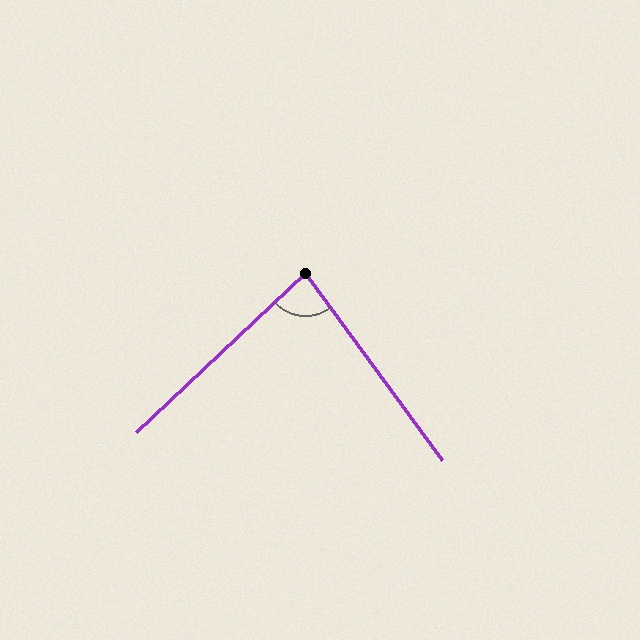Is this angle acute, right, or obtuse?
It is acute.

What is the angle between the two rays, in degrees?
Approximately 83 degrees.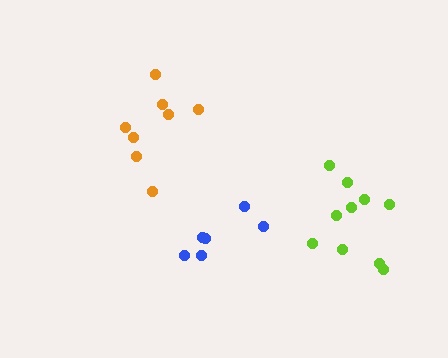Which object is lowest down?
The blue cluster is bottommost.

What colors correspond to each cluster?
The clusters are colored: lime, blue, orange.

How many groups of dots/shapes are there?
There are 3 groups.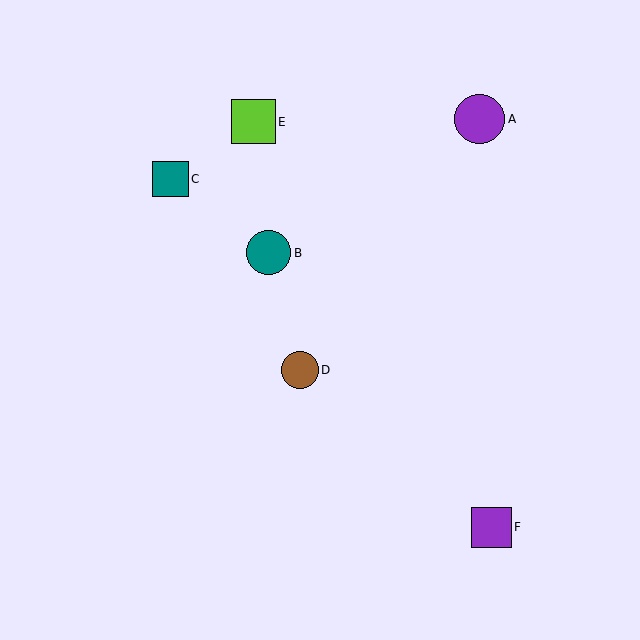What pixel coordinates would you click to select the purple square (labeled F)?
Click at (492, 527) to select the purple square F.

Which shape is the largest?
The purple circle (labeled A) is the largest.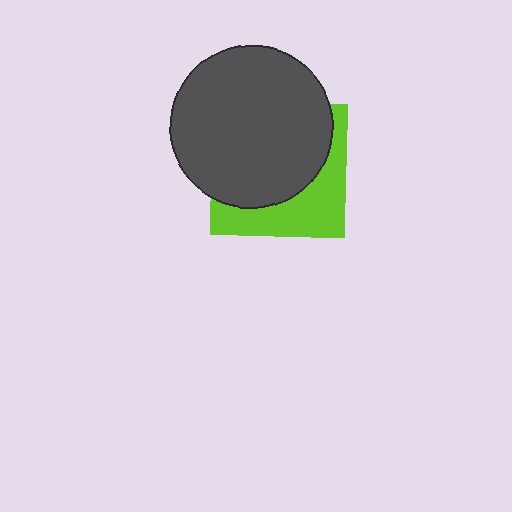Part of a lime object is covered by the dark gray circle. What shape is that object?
It is a square.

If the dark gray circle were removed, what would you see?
You would see the complete lime square.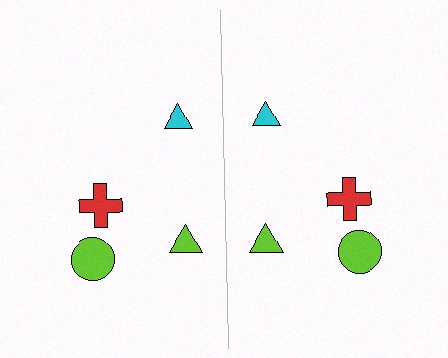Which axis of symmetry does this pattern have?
The pattern has a vertical axis of symmetry running through the center of the image.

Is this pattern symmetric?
Yes, this pattern has bilateral (reflection) symmetry.